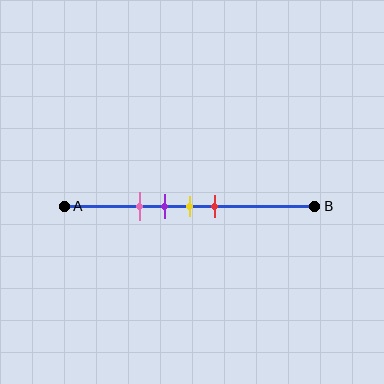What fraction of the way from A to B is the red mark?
The red mark is approximately 60% (0.6) of the way from A to B.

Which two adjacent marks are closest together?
The purple and yellow marks are the closest adjacent pair.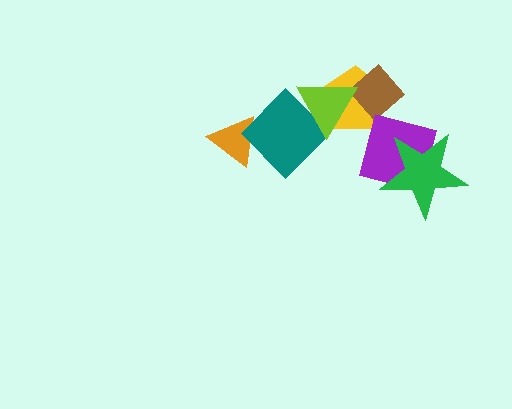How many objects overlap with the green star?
1 object overlaps with the green star.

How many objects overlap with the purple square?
1 object overlaps with the purple square.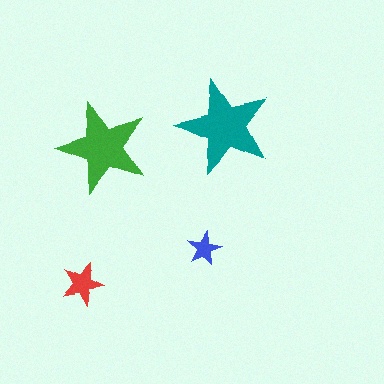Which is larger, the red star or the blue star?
The red one.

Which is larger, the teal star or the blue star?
The teal one.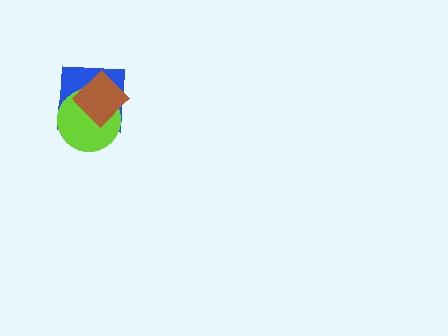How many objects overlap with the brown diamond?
2 objects overlap with the brown diamond.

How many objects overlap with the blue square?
2 objects overlap with the blue square.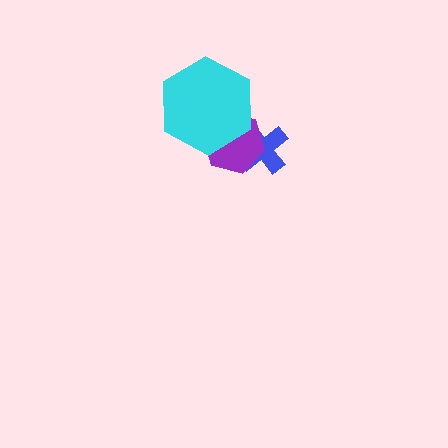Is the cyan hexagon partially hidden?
No, no other shape covers it.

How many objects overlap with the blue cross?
1 object overlaps with the blue cross.